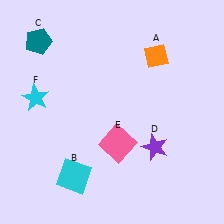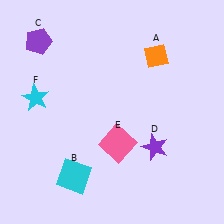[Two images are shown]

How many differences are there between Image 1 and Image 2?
There is 1 difference between the two images.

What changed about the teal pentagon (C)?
In Image 1, C is teal. In Image 2, it changed to purple.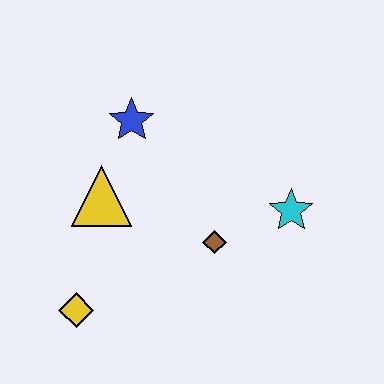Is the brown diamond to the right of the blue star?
Yes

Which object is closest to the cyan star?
The brown diamond is closest to the cyan star.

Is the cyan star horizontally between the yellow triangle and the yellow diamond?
No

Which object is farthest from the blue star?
The yellow diamond is farthest from the blue star.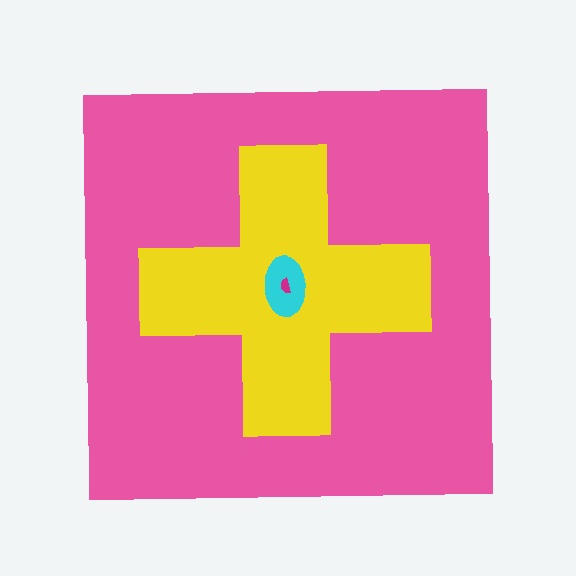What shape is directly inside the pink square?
The yellow cross.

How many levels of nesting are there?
4.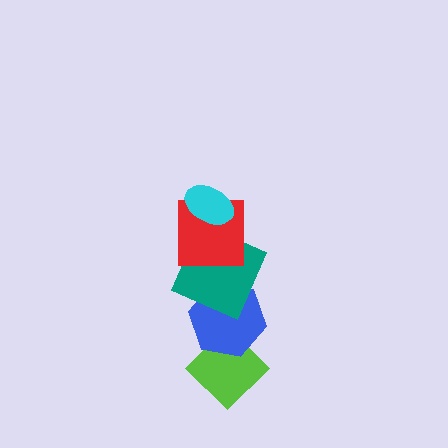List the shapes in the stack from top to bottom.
From top to bottom: the cyan ellipse, the red square, the teal square, the blue hexagon, the lime diamond.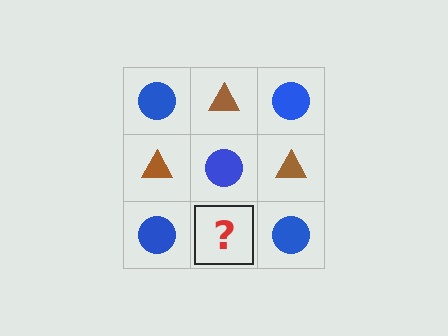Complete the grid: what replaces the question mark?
The question mark should be replaced with a brown triangle.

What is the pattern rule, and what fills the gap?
The rule is that it alternates blue circle and brown triangle in a checkerboard pattern. The gap should be filled with a brown triangle.